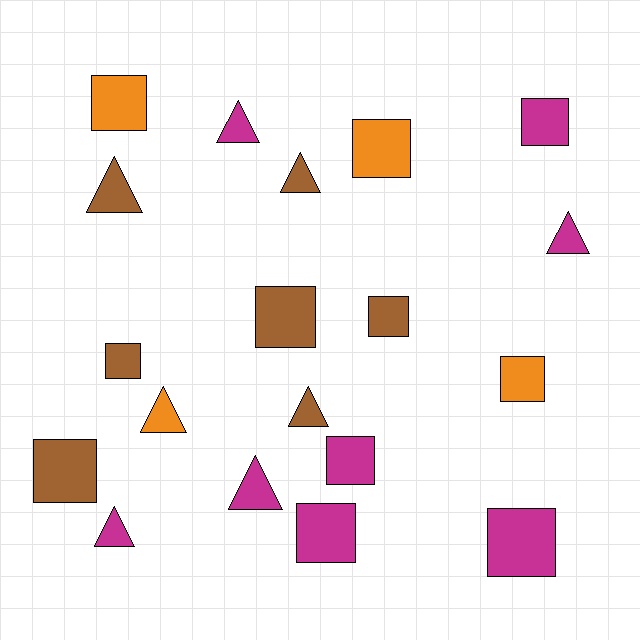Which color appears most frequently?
Magenta, with 8 objects.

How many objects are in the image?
There are 19 objects.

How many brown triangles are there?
There are 3 brown triangles.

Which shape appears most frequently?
Square, with 11 objects.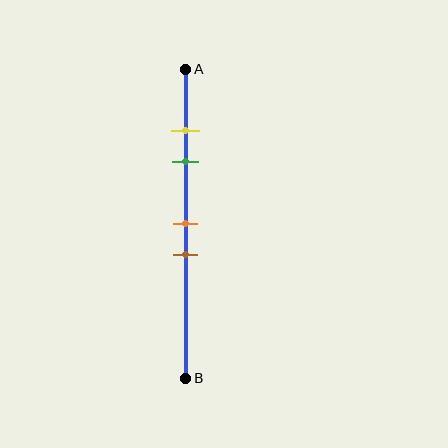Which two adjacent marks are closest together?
The yellow and green marks are the closest adjacent pair.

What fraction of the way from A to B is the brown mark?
The brown mark is approximately 60% (0.6) of the way from A to B.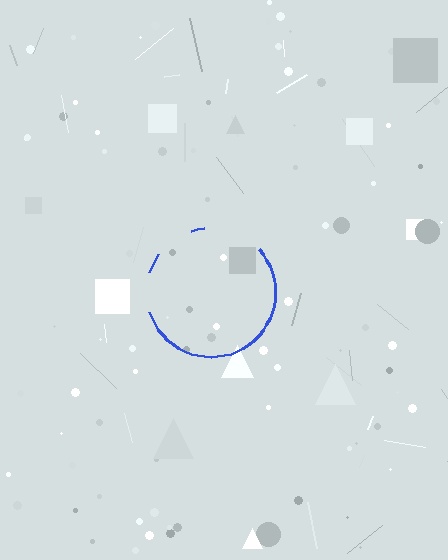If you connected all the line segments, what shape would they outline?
They would outline a circle.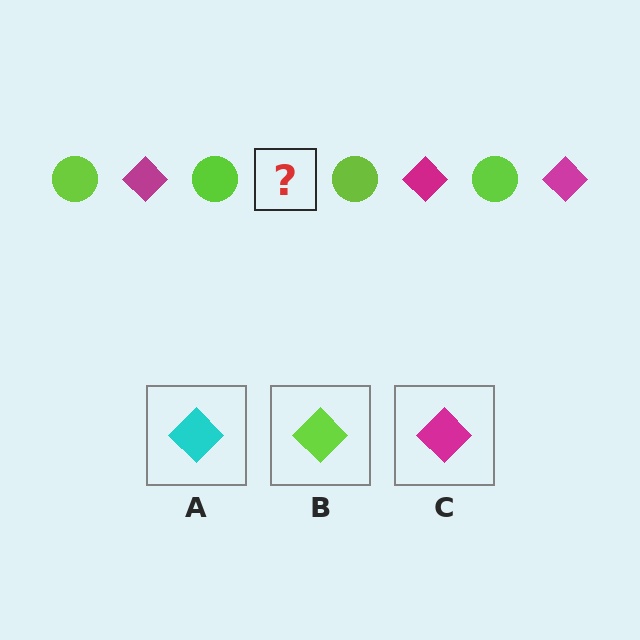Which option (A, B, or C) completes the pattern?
C.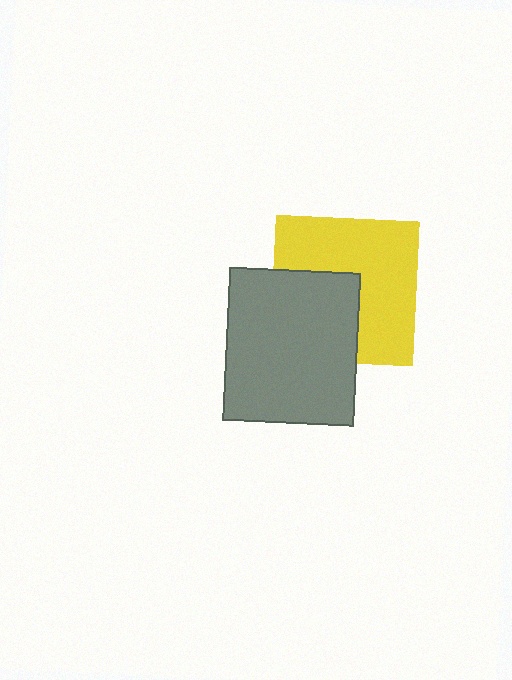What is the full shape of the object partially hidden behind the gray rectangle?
The partially hidden object is a yellow square.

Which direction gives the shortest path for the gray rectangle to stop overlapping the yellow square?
Moving toward the lower-left gives the shortest separation.